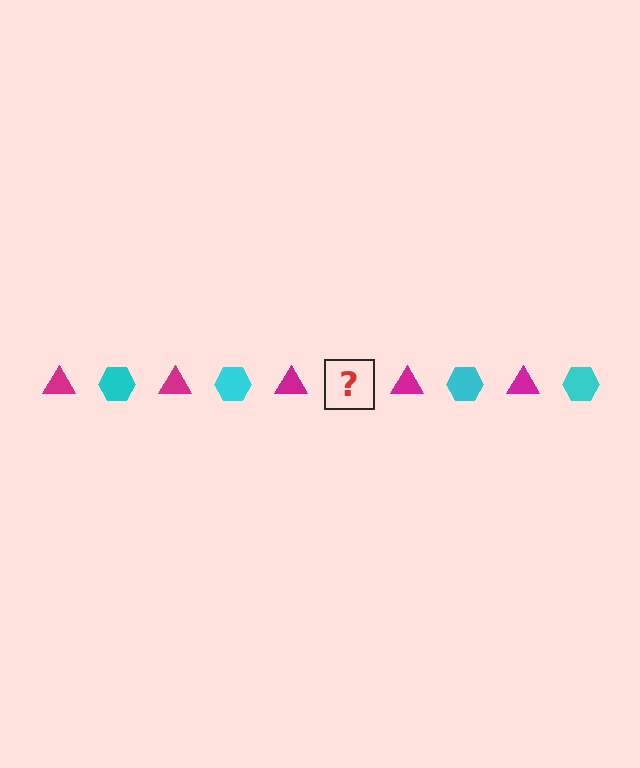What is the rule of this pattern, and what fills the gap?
The rule is that the pattern alternates between magenta triangle and cyan hexagon. The gap should be filled with a cyan hexagon.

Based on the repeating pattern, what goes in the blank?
The blank should be a cyan hexagon.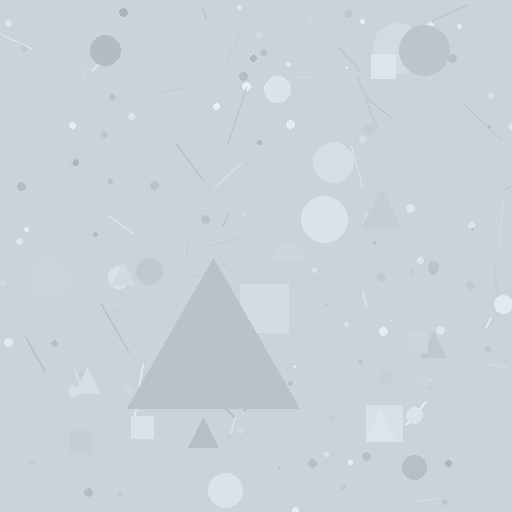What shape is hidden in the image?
A triangle is hidden in the image.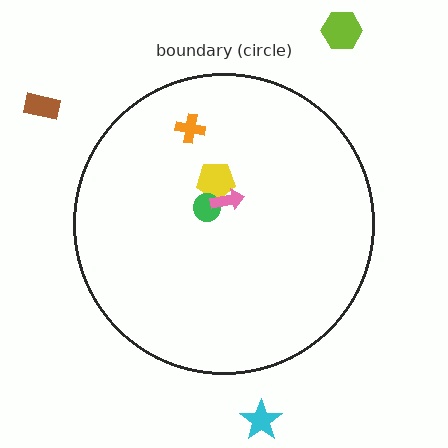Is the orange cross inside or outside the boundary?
Inside.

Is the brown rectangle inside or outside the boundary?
Outside.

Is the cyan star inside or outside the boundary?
Outside.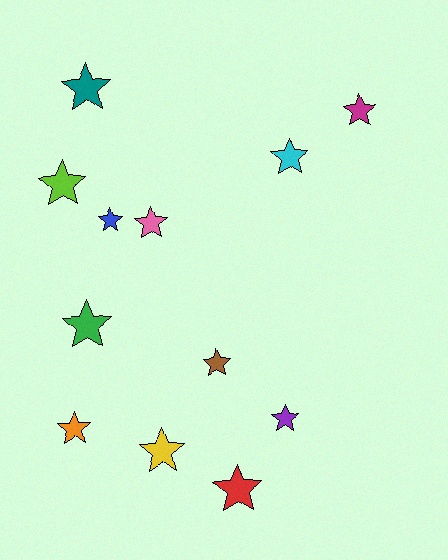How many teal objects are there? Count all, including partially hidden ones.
There is 1 teal object.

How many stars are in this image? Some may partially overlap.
There are 12 stars.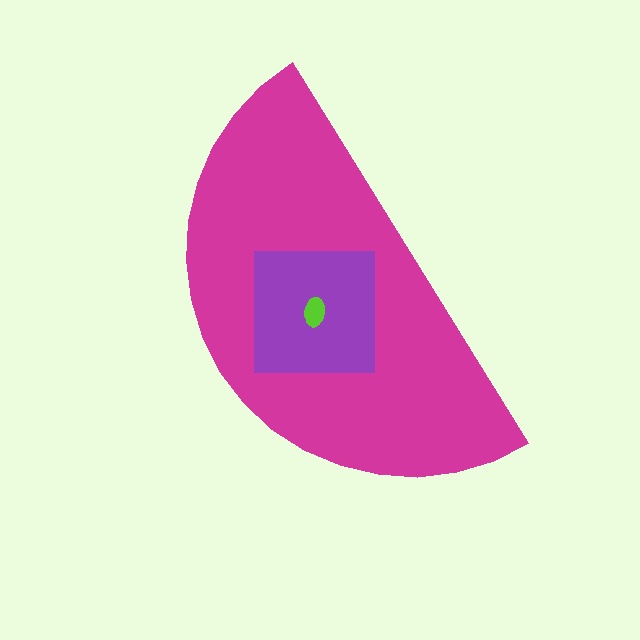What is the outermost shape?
The magenta semicircle.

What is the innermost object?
The lime ellipse.